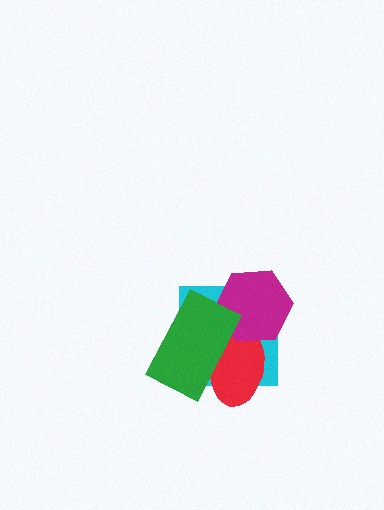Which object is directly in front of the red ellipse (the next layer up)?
The magenta hexagon is directly in front of the red ellipse.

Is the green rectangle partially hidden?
No, no other shape covers it.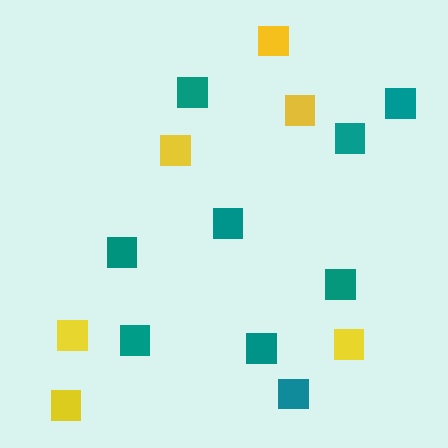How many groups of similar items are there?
There are 2 groups: one group of teal squares (9) and one group of yellow squares (6).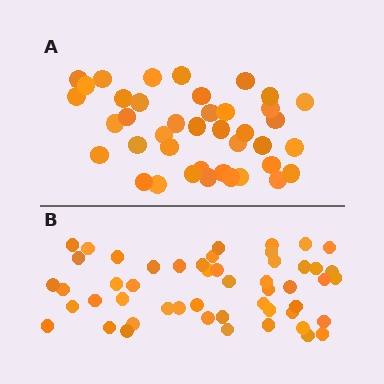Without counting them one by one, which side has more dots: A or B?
Region B (the bottom region) has more dots.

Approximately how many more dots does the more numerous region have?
Region B has roughly 12 or so more dots than region A.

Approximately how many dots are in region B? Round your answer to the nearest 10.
About 50 dots. (The exact count is 51, which rounds to 50.)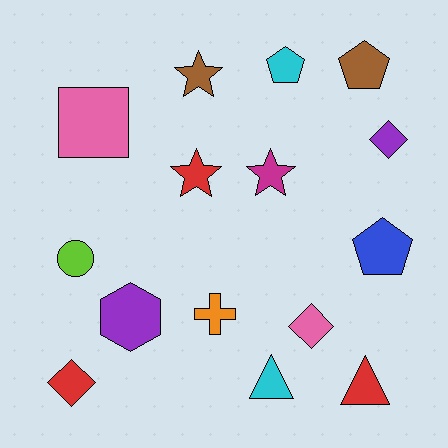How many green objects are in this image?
There are no green objects.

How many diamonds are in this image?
There are 3 diamonds.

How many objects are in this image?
There are 15 objects.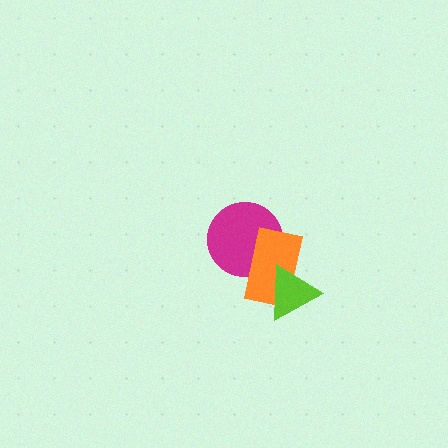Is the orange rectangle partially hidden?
Yes, it is partially covered by another shape.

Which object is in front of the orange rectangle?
The lime triangle is in front of the orange rectangle.